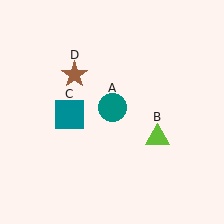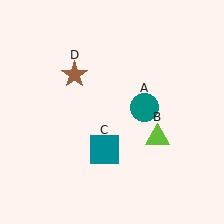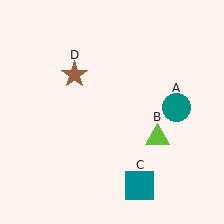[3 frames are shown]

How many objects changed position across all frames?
2 objects changed position: teal circle (object A), teal square (object C).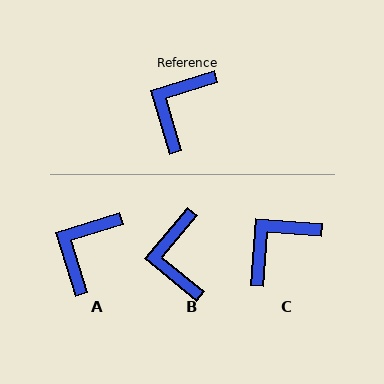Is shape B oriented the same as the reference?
No, it is off by about 33 degrees.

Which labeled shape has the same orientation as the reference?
A.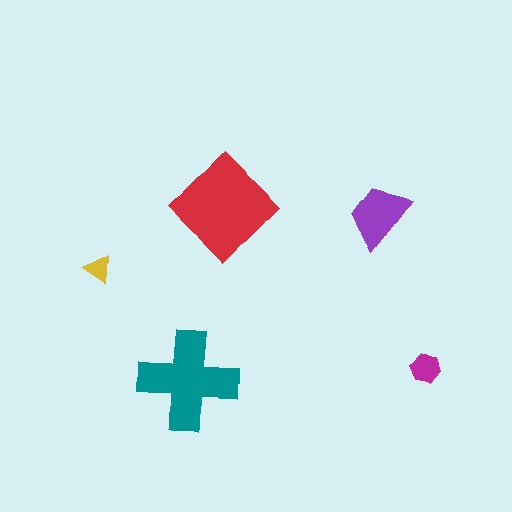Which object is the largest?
The red diamond.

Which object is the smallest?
The yellow triangle.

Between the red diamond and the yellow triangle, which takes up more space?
The red diamond.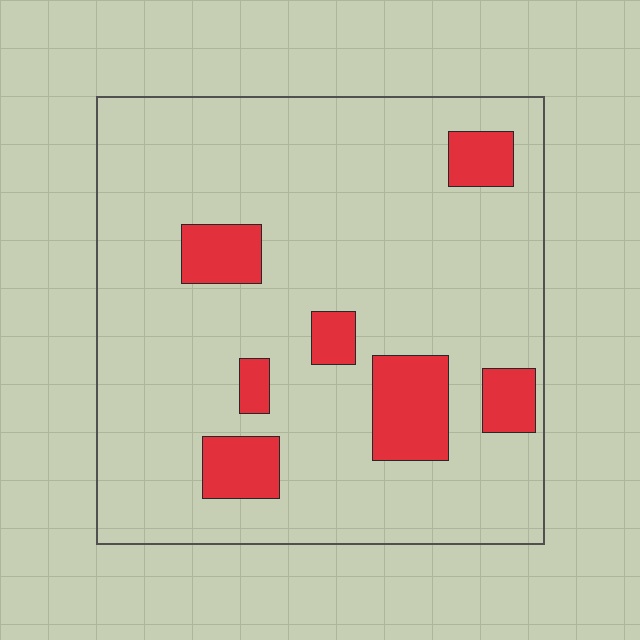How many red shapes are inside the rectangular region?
7.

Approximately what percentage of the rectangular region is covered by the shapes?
Approximately 15%.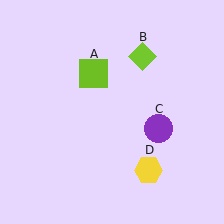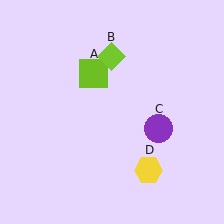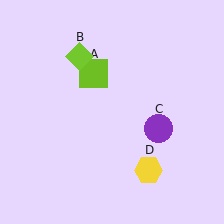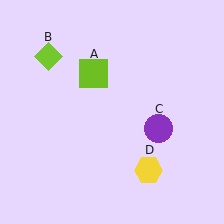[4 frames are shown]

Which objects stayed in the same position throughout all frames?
Lime square (object A) and purple circle (object C) and yellow hexagon (object D) remained stationary.